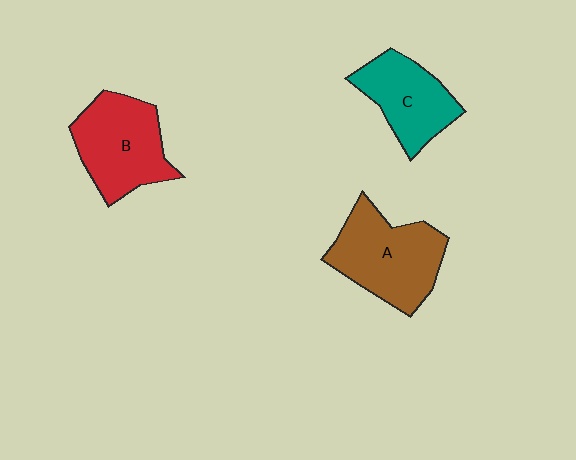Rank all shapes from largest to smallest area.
From largest to smallest: A (brown), B (red), C (teal).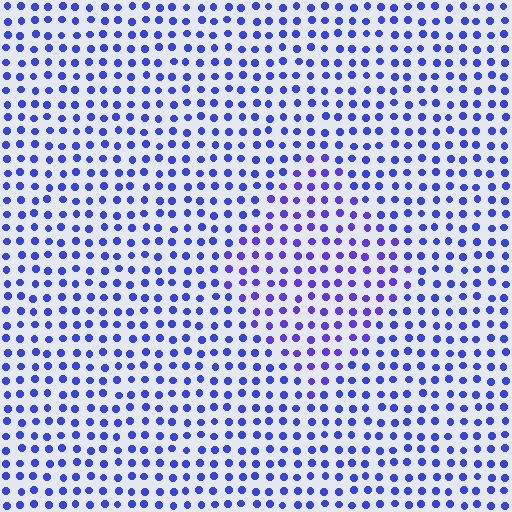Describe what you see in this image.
The image is filled with small blue elements in a uniform arrangement. A diamond-shaped region is visible where the elements are tinted to a slightly different hue, forming a subtle color boundary.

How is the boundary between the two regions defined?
The boundary is defined purely by a slight shift in hue (about 20 degrees). Spacing, size, and orientation are identical on both sides.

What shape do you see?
I see a diamond.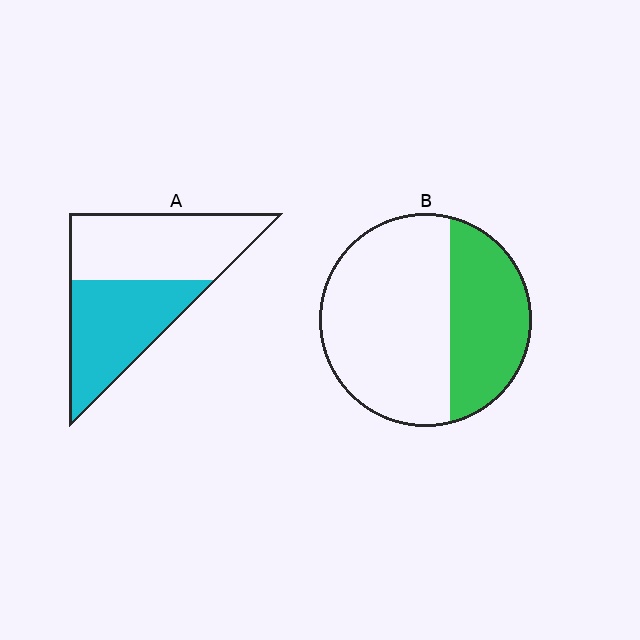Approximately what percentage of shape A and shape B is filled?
A is approximately 45% and B is approximately 35%.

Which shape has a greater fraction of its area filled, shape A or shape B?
Shape A.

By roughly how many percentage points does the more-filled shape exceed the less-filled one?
By roughly 10 percentage points (A over B).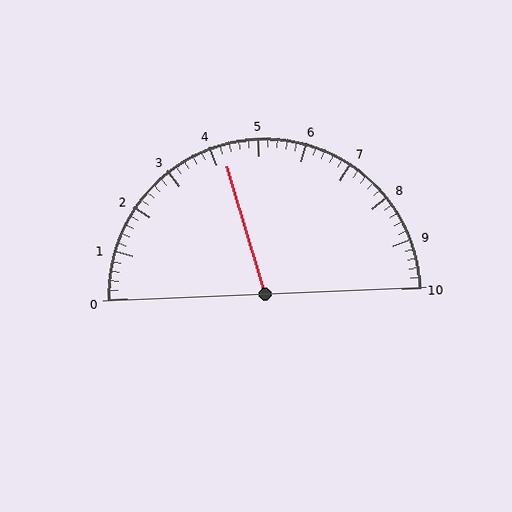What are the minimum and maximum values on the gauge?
The gauge ranges from 0 to 10.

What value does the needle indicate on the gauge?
The needle indicates approximately 4.2.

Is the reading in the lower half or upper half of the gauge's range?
The reading is in the lower half of the range (0 to 10).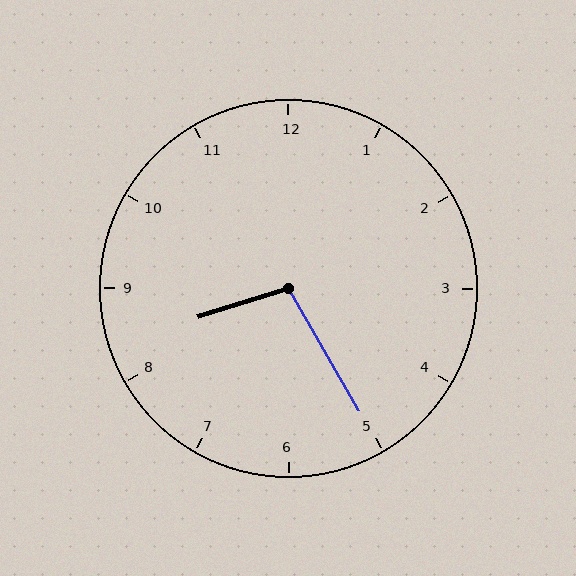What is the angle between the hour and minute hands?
Approximately 102 degrees.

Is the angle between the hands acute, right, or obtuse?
It is obtuse.